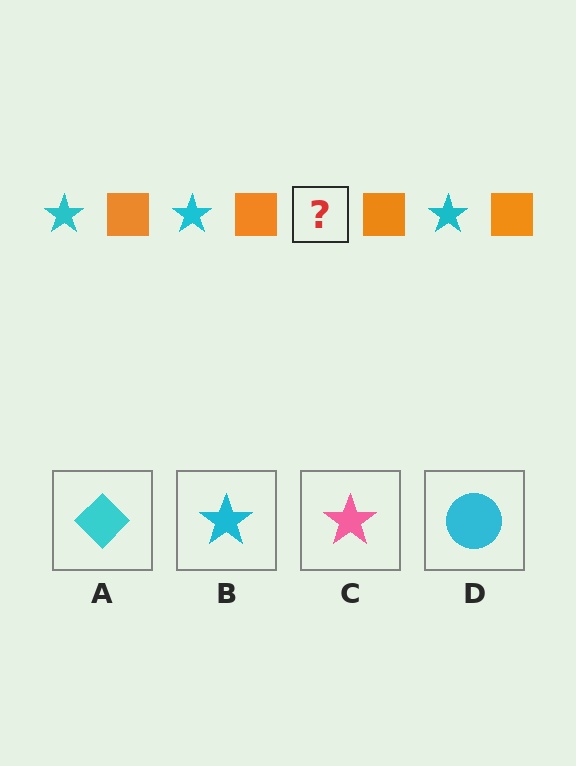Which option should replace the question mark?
Option B.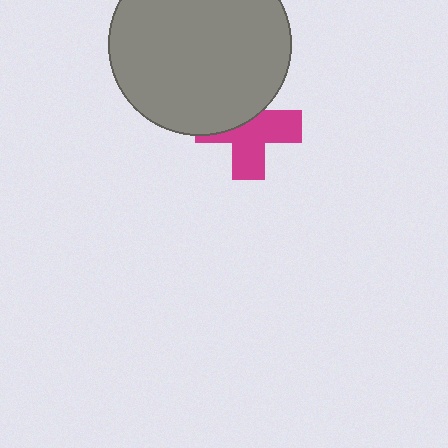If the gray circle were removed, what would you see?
You would see the complete magenta cross.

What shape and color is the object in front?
The object in front is a gray circle.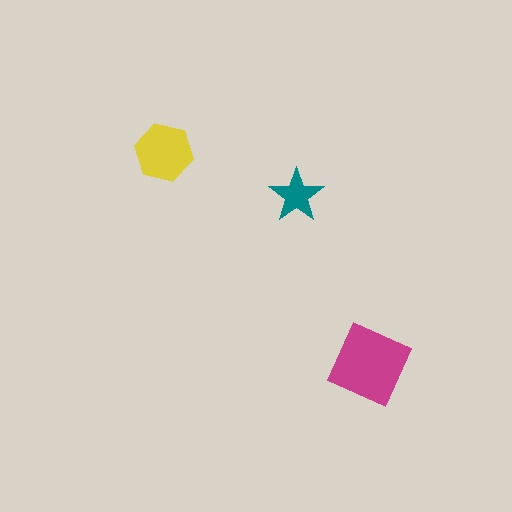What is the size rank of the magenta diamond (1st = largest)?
1st.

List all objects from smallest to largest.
The teal star, the yellow hexagon, the magenta diamond.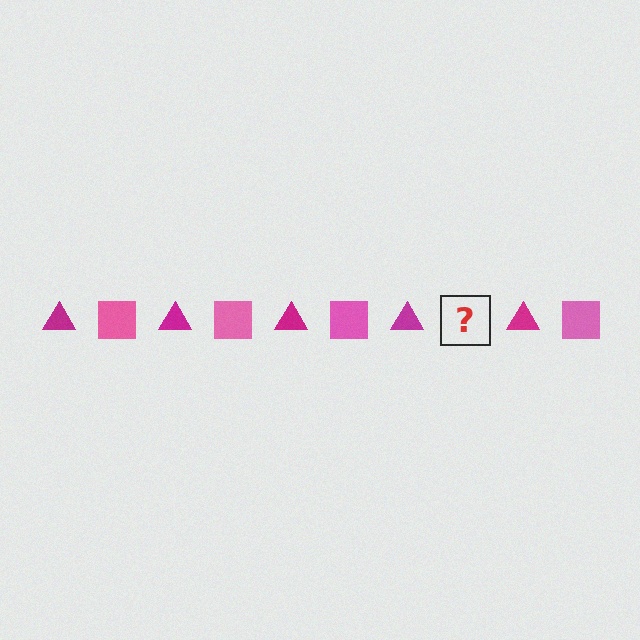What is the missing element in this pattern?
The missing element is a pink square.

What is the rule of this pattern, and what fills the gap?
The rule is that the pattern alternates between magenta triangle and pink square. The gap should be filled with a pink square.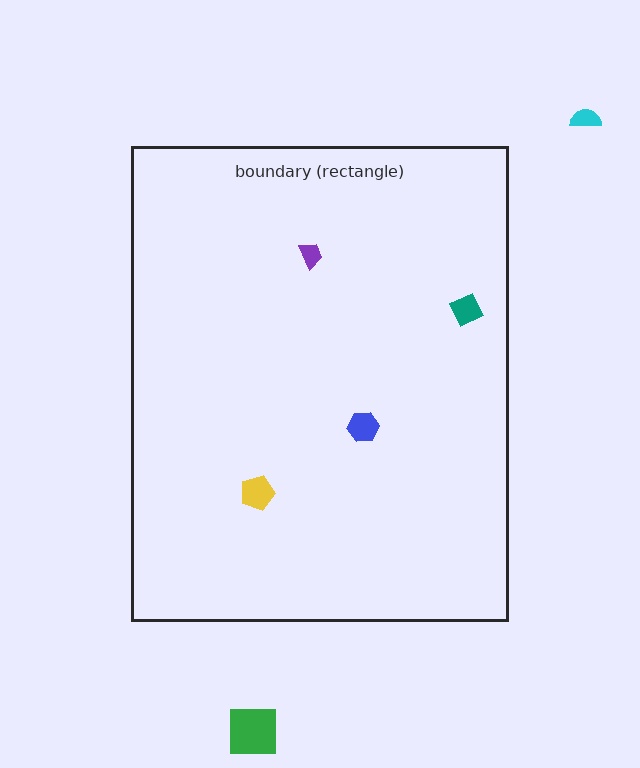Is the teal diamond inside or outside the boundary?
Inside.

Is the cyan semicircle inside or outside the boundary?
Outside.